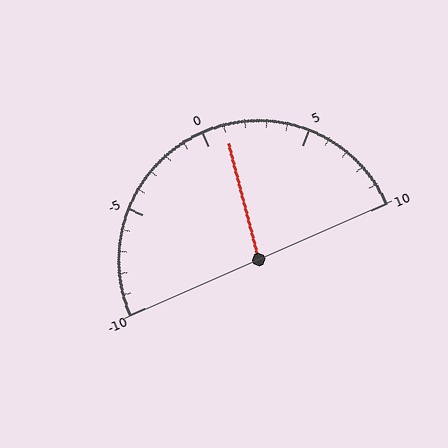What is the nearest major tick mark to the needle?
The nearest major tick mark is 0.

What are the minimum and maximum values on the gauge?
The gauge ranges from -10 to 10.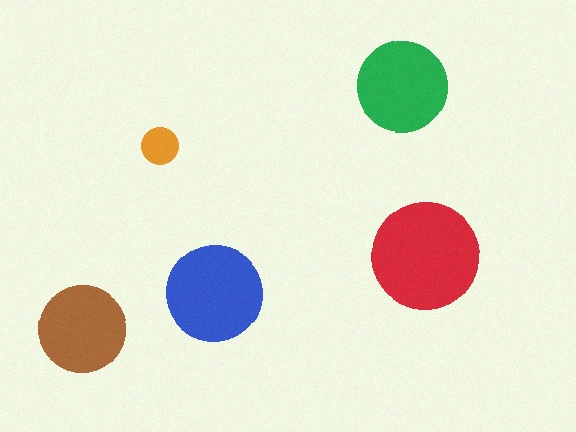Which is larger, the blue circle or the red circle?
The red one.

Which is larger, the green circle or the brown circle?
The green one.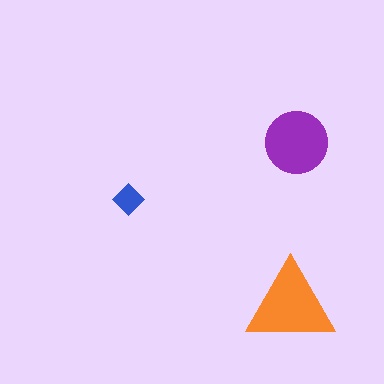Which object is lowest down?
The orange triangle is bottommost.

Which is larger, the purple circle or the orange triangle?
The orange triangle.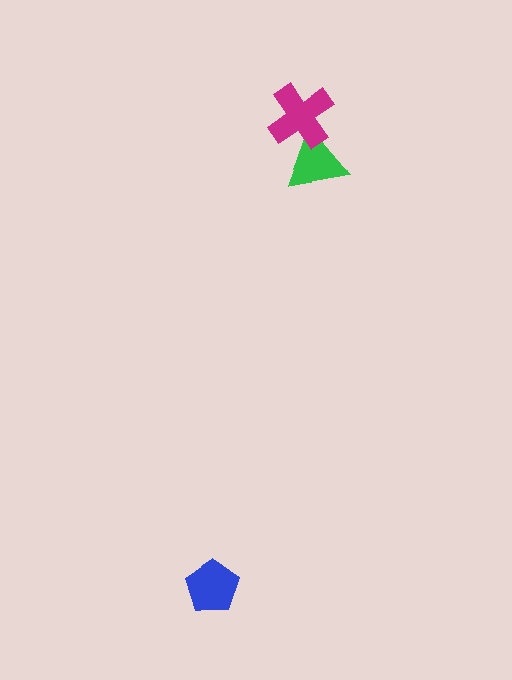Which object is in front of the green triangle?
The magenta cross is in front of the green triangle.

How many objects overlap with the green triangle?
1 object overlaps with the green triangle.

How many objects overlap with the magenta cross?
1 object overlaps with the magenta cross.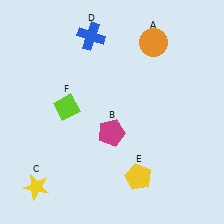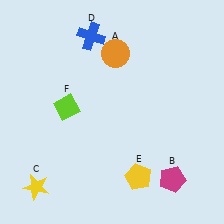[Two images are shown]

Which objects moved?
The objects that moved are: the orange circle (A), the magenta pentagon (B).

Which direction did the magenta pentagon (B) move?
The magenta pentagon (B) moved right.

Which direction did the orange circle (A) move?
The orange circle (A) moved left.